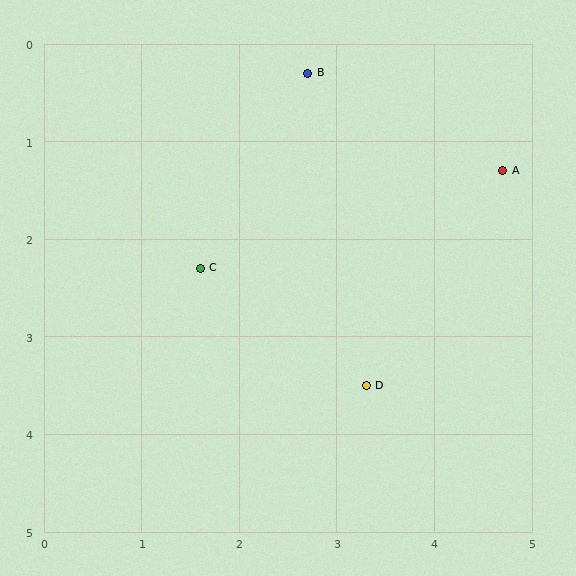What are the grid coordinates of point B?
Point B is at approximately (2.7, 0.3).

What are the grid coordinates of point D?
Point D is at approximately (3.3, 3.5).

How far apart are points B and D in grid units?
Points B and D are about 3.3 grid units apart.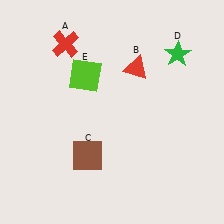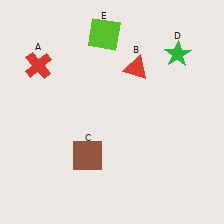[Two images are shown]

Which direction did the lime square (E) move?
The lime square (E) moved up.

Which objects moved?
The objects that moved are: the red cross (A), the lime square (E).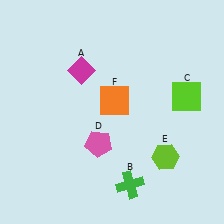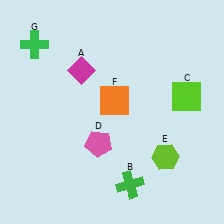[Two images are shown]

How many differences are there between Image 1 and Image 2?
There is 1 difference between the two images.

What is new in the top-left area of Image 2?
A green cross (G) was added in the top-left area of Image 2.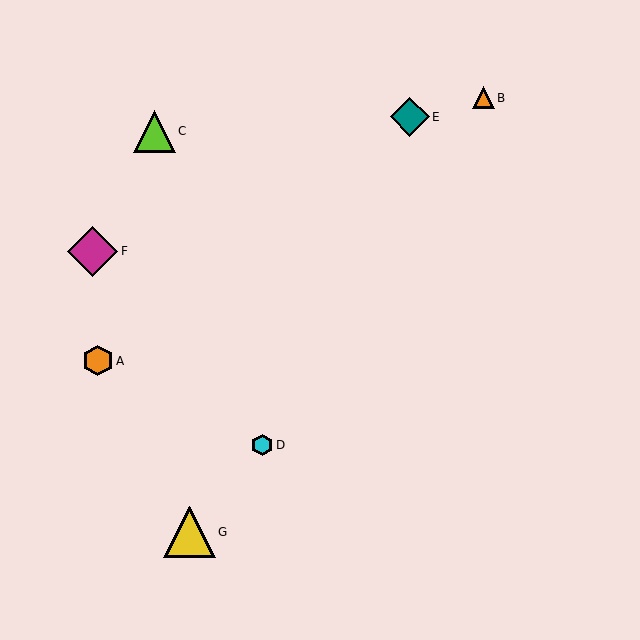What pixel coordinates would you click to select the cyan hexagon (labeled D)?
Click at (262, 445) to select the cyan hexagon D.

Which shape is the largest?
The yellow triangle (labeled G) is the largest.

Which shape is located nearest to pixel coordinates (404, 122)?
The teal diamond (labeled E) at (410, 117) is nearest to that location.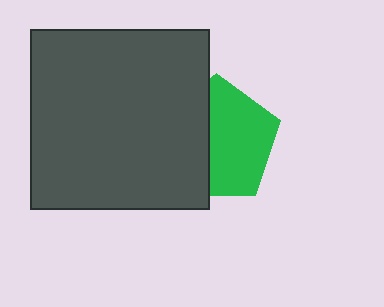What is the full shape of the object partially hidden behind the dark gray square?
The partially hidden object is a green pentagon.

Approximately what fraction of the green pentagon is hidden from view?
Roughly 43% of the green pentagon is hidden behind the dark gray square.